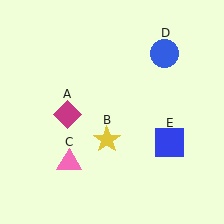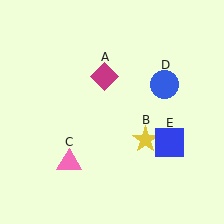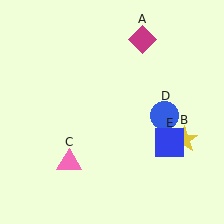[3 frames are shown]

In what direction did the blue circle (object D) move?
The blue circle (object D) moved down.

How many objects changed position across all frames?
3 objects changed position: magenta diamond (object A), yellow star (object B), blue circle (object D).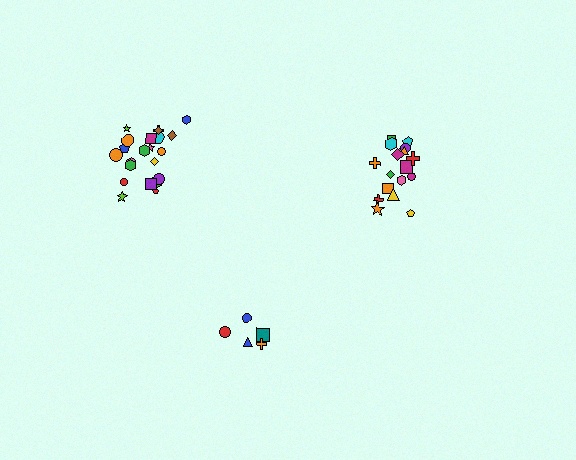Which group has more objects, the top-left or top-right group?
The top-left group.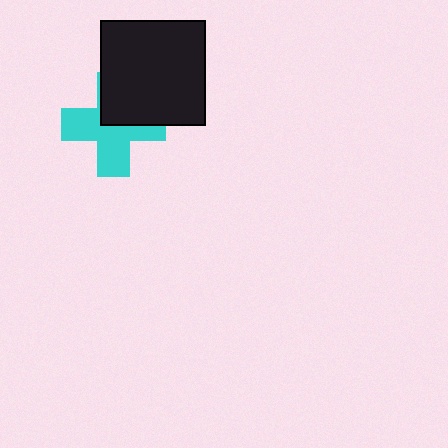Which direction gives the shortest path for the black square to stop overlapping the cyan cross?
Moving toward the upper-right gives the shortest separation.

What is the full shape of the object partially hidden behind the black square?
The partially hidden object is a cyan cross.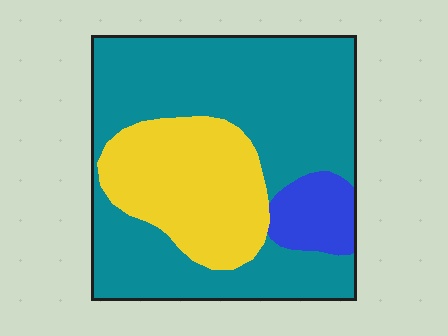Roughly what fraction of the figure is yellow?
Yellow takes up about one quarter (1/4) of the figure.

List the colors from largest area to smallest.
From largest to smallest: teal, yellow, blue.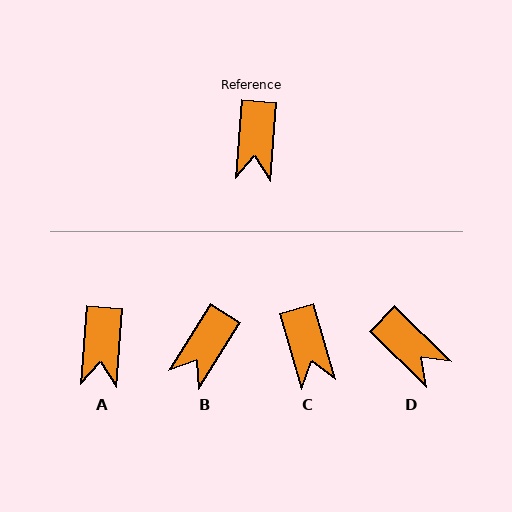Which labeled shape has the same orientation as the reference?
A.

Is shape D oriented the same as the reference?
No, it is off by about 50 degrees.